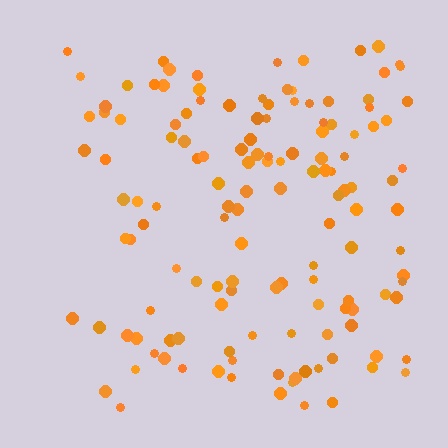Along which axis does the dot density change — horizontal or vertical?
Horizontal.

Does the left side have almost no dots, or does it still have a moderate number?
Still a moderate number, just noticeably fewer than the right.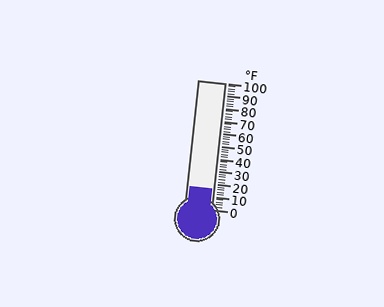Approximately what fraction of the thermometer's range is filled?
The thermometer is filled to approximately 15% of its range.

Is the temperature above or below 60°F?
The temperature is below 60°F.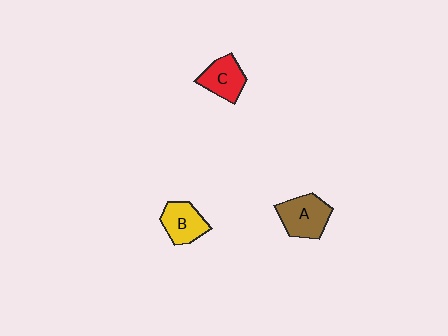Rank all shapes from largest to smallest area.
From largest to smallest: A (brown), C (red), B (yellow).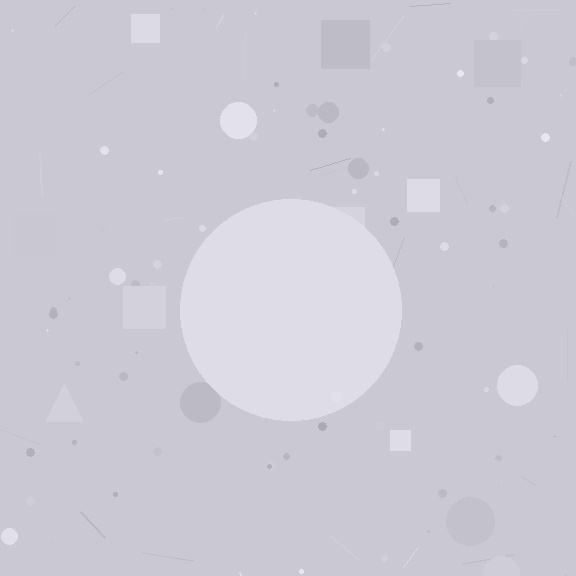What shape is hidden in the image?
A circle is hidden in the image.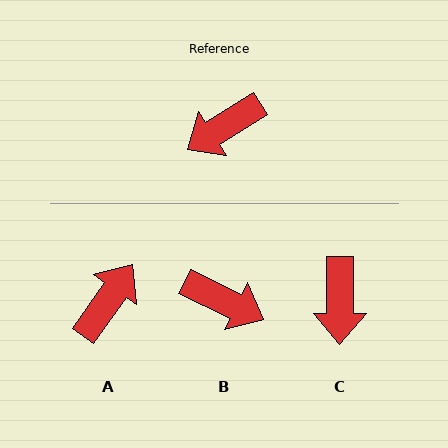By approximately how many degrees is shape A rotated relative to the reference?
Approximately 157 degrees clockwise.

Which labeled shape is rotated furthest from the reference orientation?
A, about 157 degrees away.